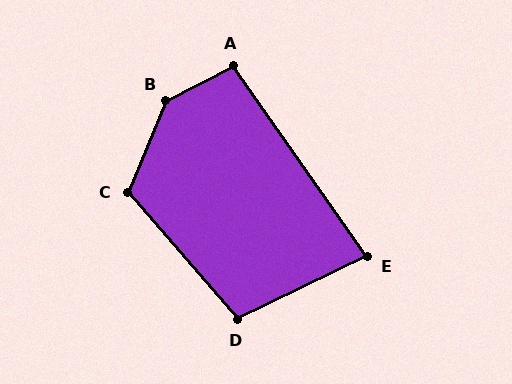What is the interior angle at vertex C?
Approximately 116 degrees (obtuse).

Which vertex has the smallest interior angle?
E, at approximately 81 degrees.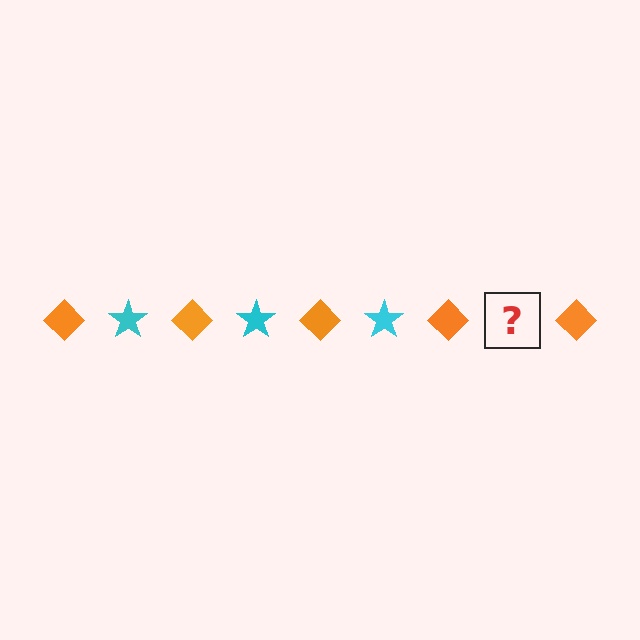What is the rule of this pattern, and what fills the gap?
The rule is that the pattern alternates between orange diamond and cyan star. The gap should be filled with a cyan star.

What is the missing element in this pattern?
The missing element is a cyan star.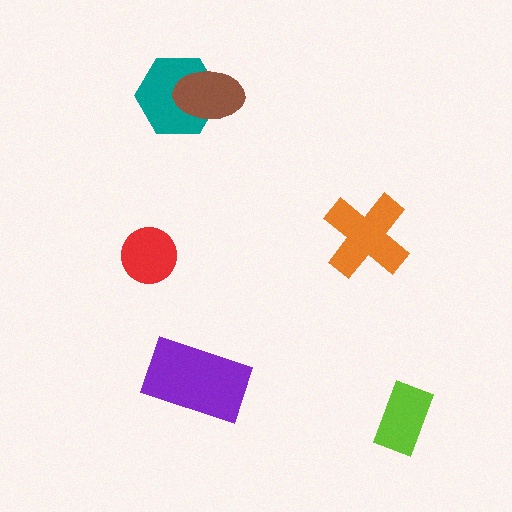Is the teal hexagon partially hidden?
Yes, it is partially covered by another shape.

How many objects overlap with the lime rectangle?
0 objects overlap with the lime rectangle.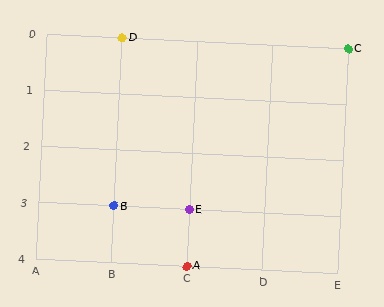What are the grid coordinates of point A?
Point A is at grid coordinates (C, 4).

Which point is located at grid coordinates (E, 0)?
Point C is at (E, 0).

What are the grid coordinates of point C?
Point C is at grid coordinates (E, 0).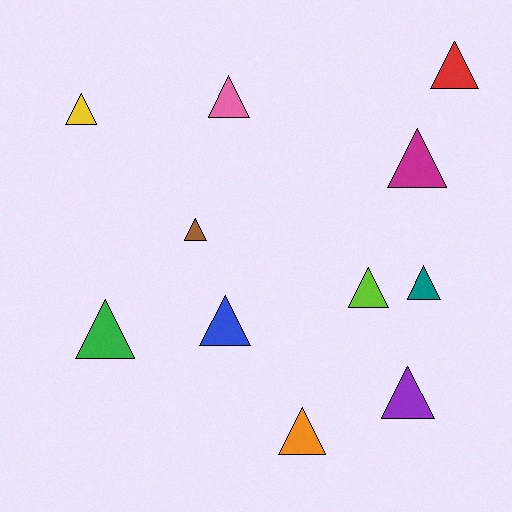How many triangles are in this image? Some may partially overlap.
There are 11 triangles.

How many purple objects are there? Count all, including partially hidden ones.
There is 1 purple object.